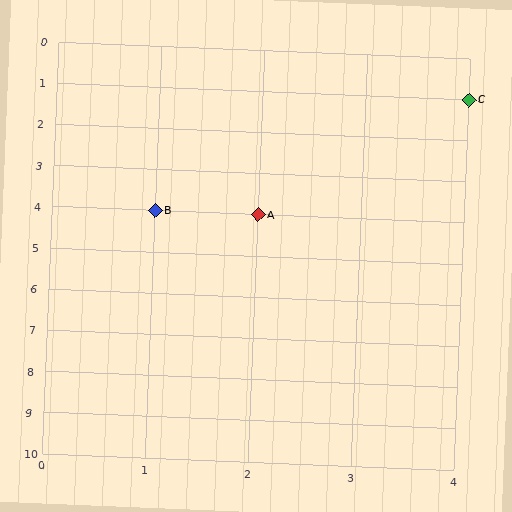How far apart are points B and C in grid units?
Points B and C are 3 columns and 3 rows apart (about 4.2 grid units diagonally).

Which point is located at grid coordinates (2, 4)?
Point A is at (2, 4).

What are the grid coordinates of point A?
Point A is at grid coordinates (2, 4).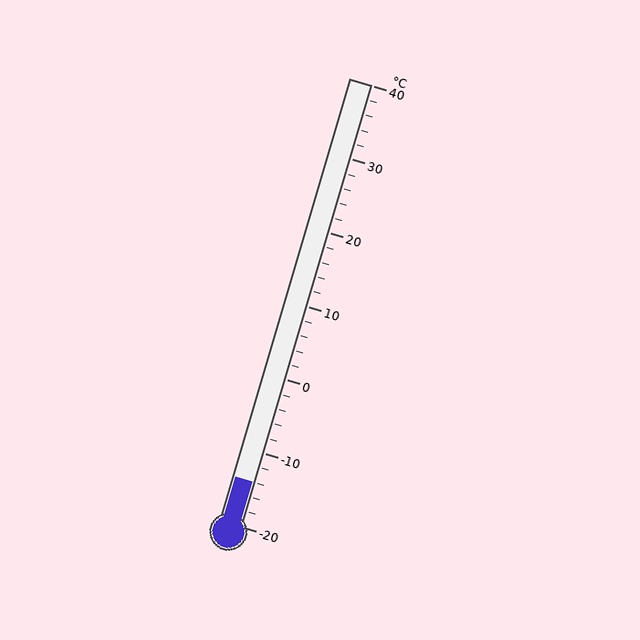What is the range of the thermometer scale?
The thermometer scale ranges from -20°C to 40°C.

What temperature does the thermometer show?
The thermometer shows approximately -14°C.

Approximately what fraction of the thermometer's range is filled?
The thermometer is filled to approximately 10% of its range.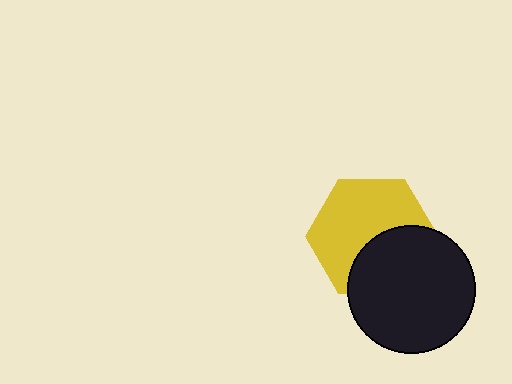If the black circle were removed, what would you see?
You would see the complete yellow hexagon.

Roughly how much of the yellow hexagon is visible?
About half of it is visible (roughly 62%).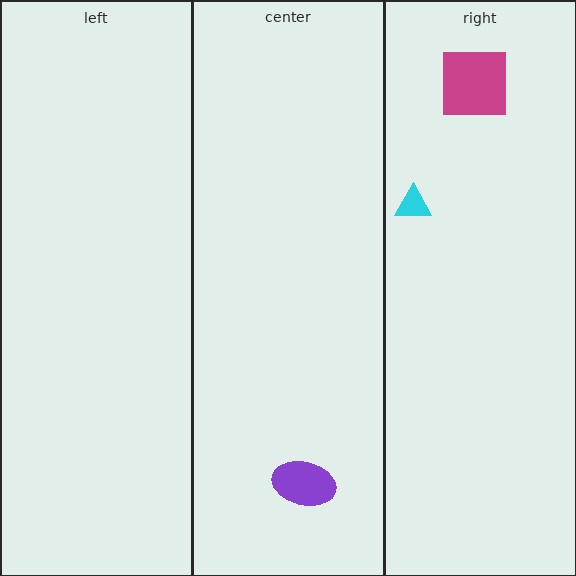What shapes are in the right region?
The magenta square, the cyan triangle.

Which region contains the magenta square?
The right region.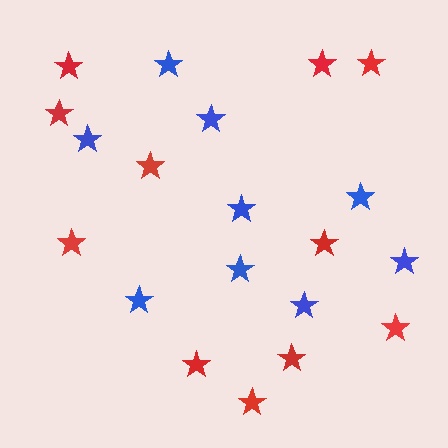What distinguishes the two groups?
There are 2 groups: one group of blue stars (9) and one group of red stars (11).